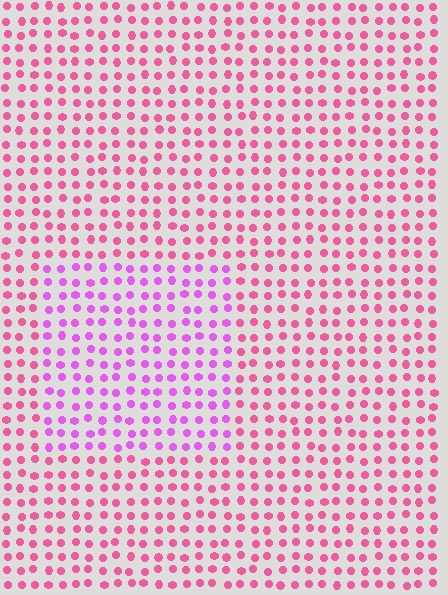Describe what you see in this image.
The image is filled with small pink elements in a uniform arrangement. A rectangle-shaped region is visible where the elements are tinted to a slightly different hue, forming a subtle color boundary.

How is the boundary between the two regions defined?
The boundary is defined purely by a slight shift in hue (about 36 degrees). Spacing, size, and orientation are identical on both sides.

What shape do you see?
I see a rectangle.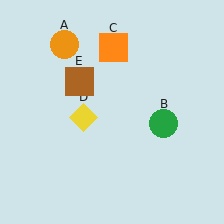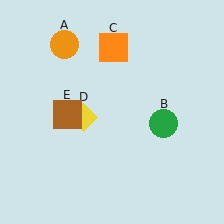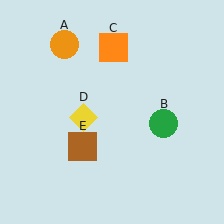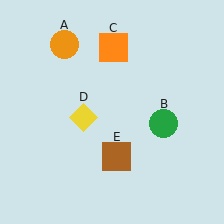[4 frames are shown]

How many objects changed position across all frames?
1 object changed position: brown square (object E).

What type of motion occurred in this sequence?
The brown square (object E) rotated counterclockwise around the center of the scene.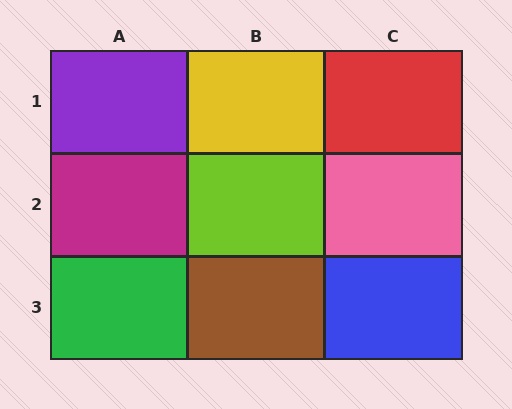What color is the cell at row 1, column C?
Red.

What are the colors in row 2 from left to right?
Magenta, lime, pink.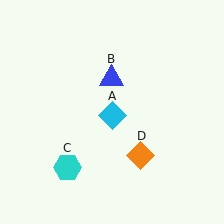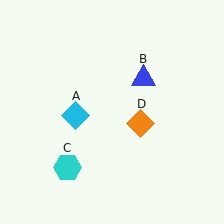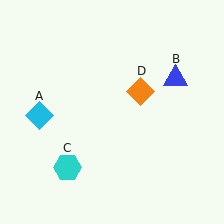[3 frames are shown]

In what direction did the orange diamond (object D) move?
The orange diamond (object D) moved up.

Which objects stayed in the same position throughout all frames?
Cyan hexagon (object C) remained stationary.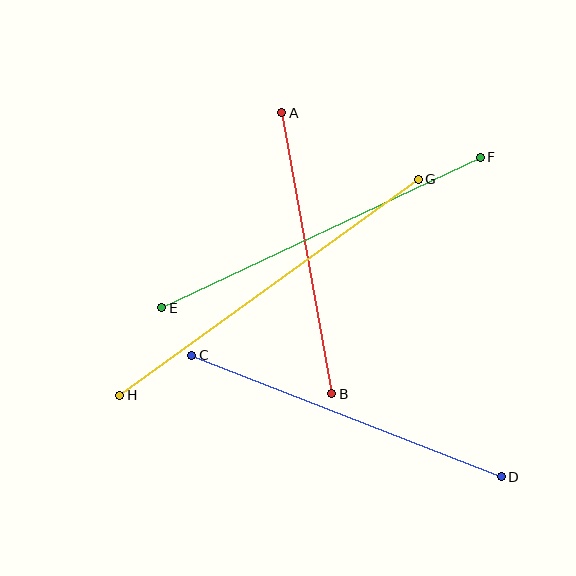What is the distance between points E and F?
The distance is approximately 353 pixels.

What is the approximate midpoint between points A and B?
The midpoint is at approximately (307, 253) pixels.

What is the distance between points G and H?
The distance is approximately 368 pixels.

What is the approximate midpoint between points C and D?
The midpoint is at approximately (346, 416) pixels.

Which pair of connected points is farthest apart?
Points G and H are farthest apart.